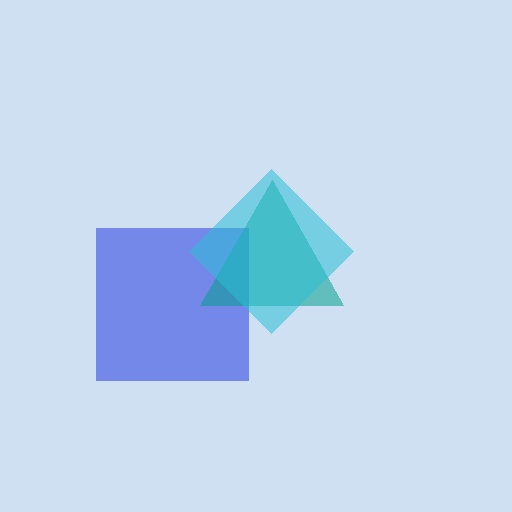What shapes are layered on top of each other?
The layered shapes are: a blue square, a teal triangle, a cyan diamond.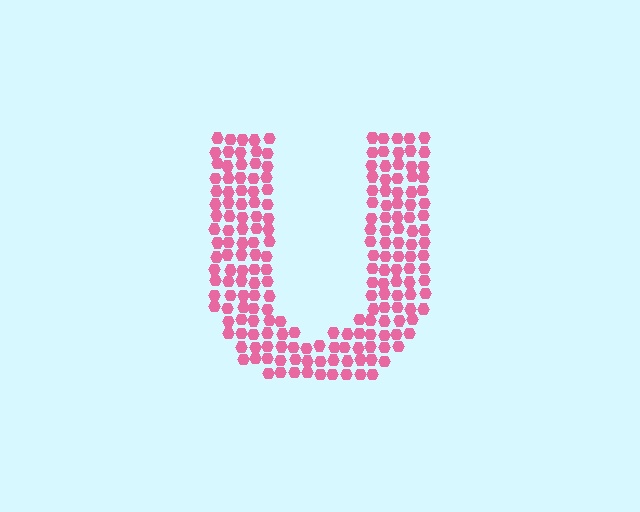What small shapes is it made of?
It is made of small hexagons.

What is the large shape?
The large shape is the letter U.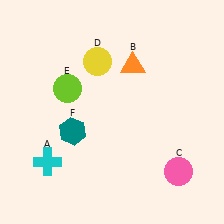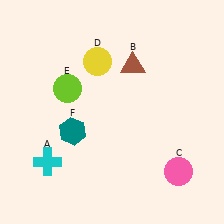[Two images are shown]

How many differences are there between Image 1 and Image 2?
There is 1 difference between the two images.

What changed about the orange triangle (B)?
In Image 1, B is orange. In Image 2, it changed to brown.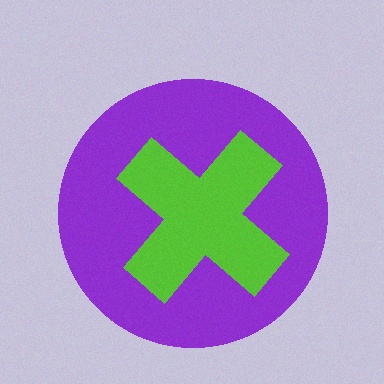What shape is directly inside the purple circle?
The lime cross.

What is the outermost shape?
The purple circle.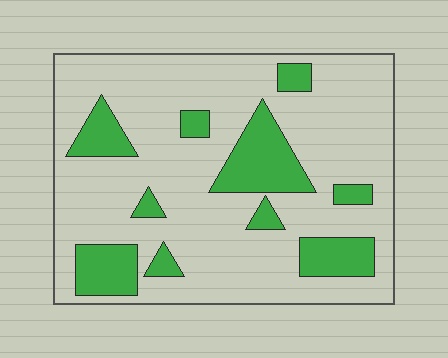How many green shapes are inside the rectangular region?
10.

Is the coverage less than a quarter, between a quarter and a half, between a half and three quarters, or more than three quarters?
Less than a quarter.